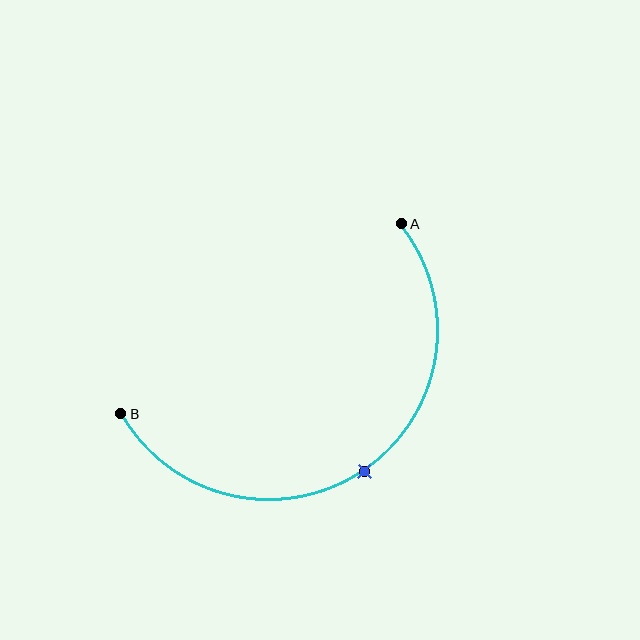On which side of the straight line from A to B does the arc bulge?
The arc bulges below and to the right of the straight line connecting A and B.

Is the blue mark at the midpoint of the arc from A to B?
Yes. The blue mark lies on the arc at equal arc-length from both A and B — it is the arc midpoint.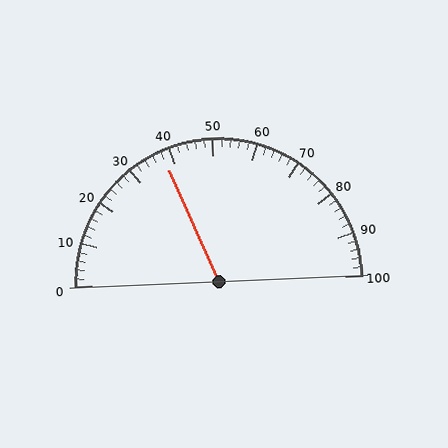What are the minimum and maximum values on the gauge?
The gauge ranges from 0 to 100.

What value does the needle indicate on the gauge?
The needle indicates approximately 38.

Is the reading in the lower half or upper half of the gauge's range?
The reading is in the lower half of the range (0 to 100).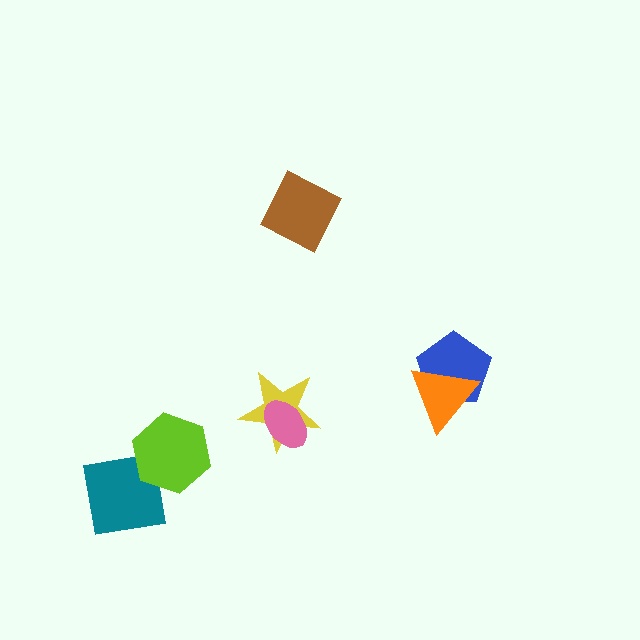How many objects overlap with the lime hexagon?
1 object overlaps with the lime hexagon.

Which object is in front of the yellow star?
The pink ellipse is in front of the yellow star.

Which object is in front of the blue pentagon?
The orange triangle is in front of the blue pentagon.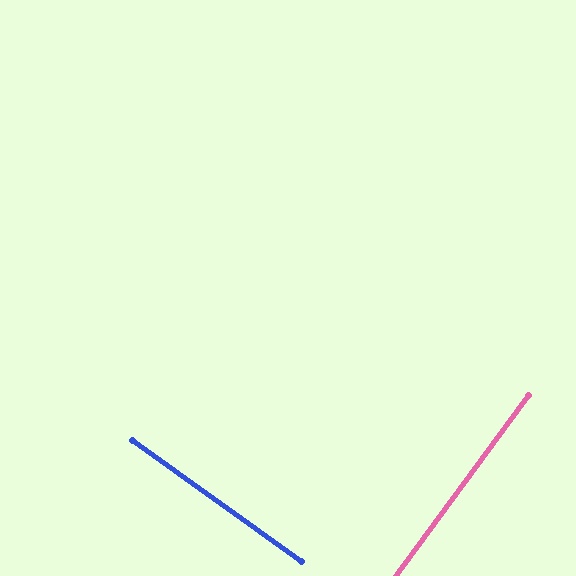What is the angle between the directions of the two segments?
Approximately 89 degrees.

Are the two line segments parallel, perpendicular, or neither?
Perpendicular — they meet at approximately 89°.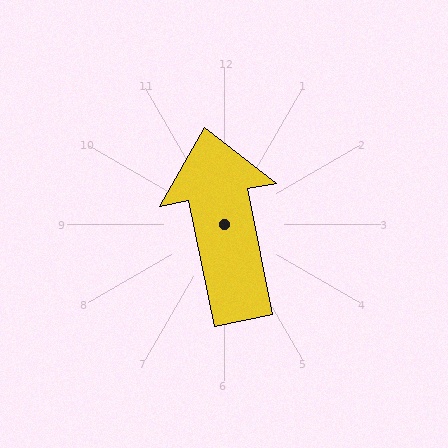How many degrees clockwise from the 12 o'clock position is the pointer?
Approximately 348 degrees.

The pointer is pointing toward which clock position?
Roughly 12 o'clock.